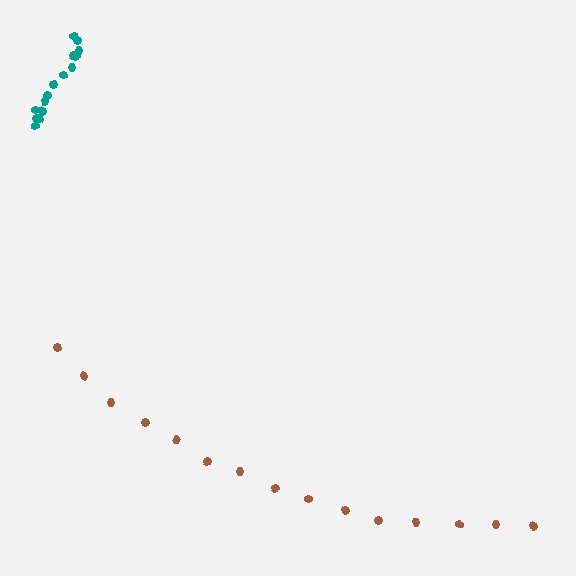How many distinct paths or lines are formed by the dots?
There are 2 distinct paths.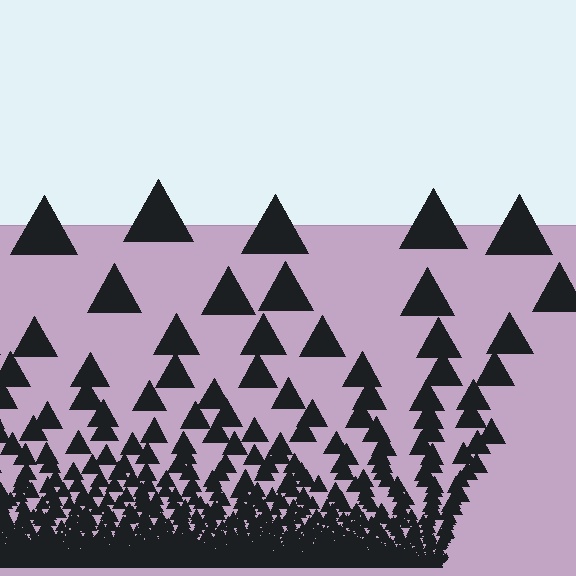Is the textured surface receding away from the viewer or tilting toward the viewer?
The surface appears to tilt toward the viewer. Texture elements get larger and sparser toward the top.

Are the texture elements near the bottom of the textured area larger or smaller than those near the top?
Smaller. The gradient is inverted — elements near the bottom are smaller and denser.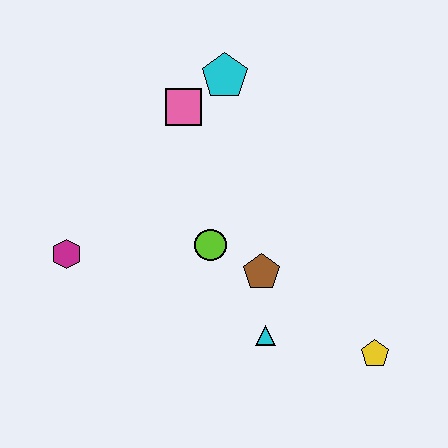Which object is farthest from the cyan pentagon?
The yellow pentagon is farthest from the cyan pentagon.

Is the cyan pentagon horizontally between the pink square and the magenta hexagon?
No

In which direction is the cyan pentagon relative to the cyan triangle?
The cyan pentagon is above the cyan triangle.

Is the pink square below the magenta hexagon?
No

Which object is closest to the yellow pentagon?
The cyan triangle is closest to the yellow pentagon.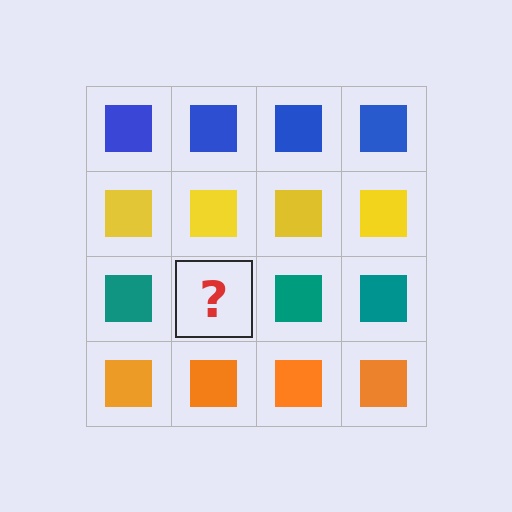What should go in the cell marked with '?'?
The missing cell should contain a teal square.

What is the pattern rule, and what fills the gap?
The rule is that each row has a consistent color. The gap should be filled with a teal square.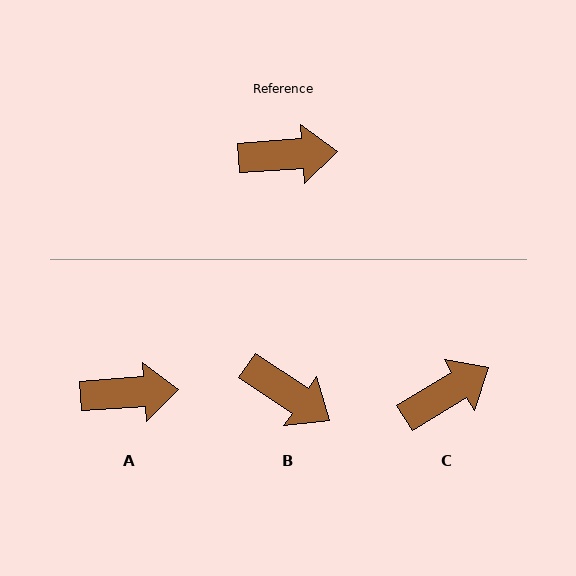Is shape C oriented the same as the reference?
No, it is off by about 27 degrees.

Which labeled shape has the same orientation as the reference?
A.